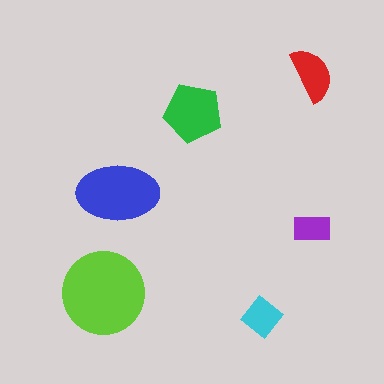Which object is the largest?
The lime circle.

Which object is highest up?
The red semicircle is topmost.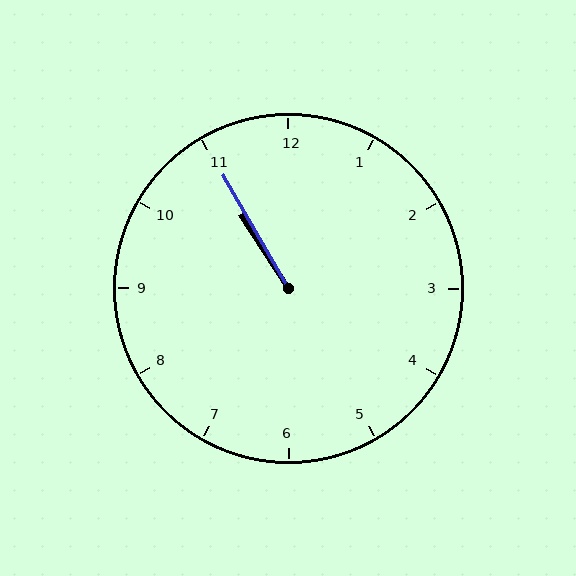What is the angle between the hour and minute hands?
Approximately 2 degrees.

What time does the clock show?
10:55.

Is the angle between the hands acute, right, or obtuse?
It is acute.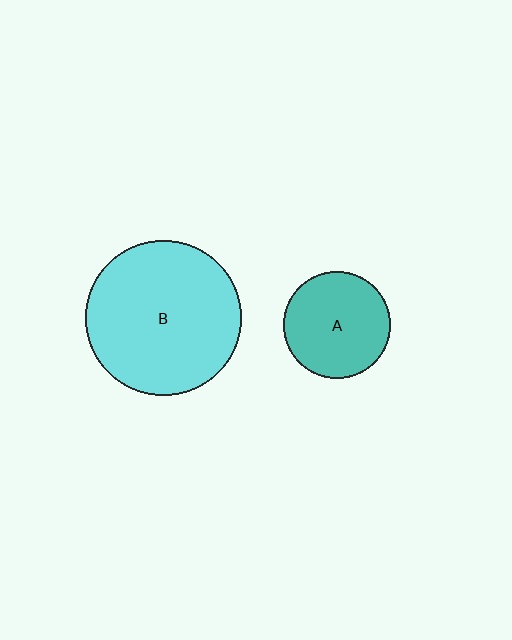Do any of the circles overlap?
No, none of the circles overlap.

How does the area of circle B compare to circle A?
Approximately 2.1 times.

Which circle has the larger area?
Circle B (cyan).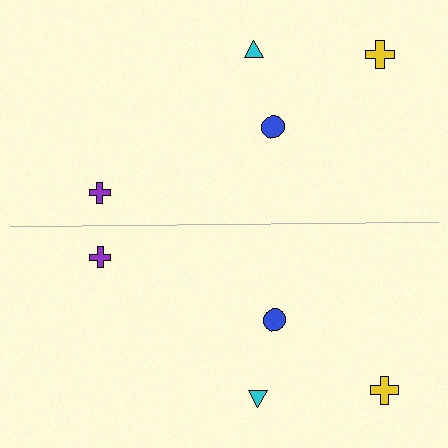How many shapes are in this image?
There are 8 shapes in this image.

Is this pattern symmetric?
Yes, this pattern has bilateral (reflection) symmetry.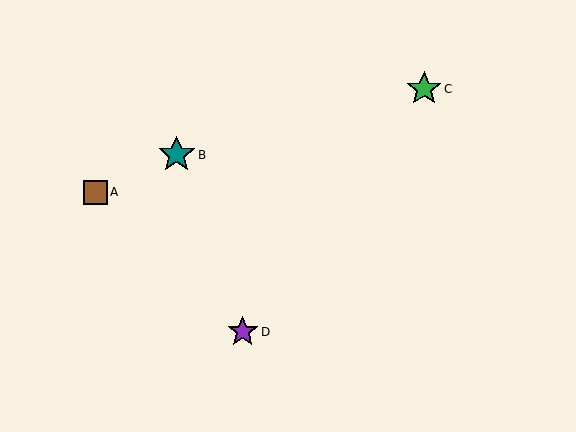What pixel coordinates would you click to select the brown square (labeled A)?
Click at (95, 192) to select the brown square A.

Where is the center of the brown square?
The center of the brown square is at (95, 192).